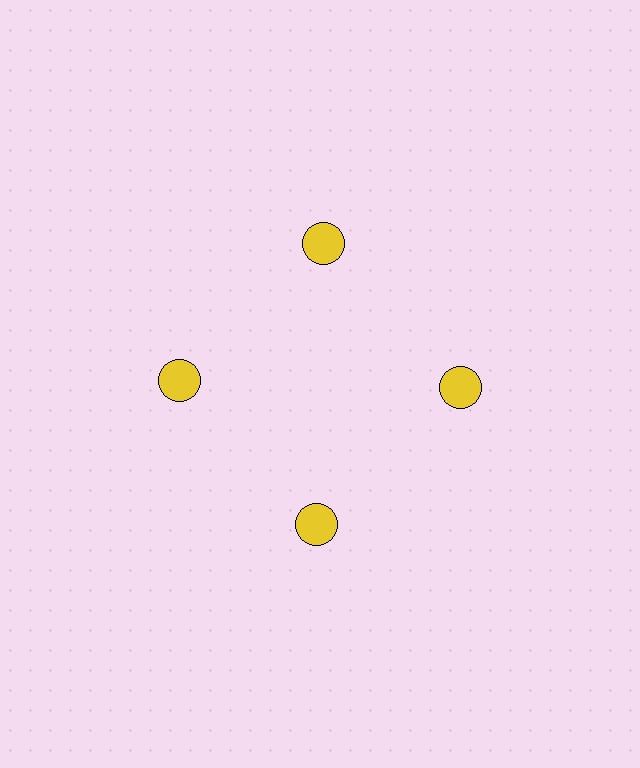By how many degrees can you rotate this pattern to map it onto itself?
The pattern maps onto itself every 90 degrees of rotation.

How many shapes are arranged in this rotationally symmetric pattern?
There are 4 shapes, arranged in 4 groups of 1.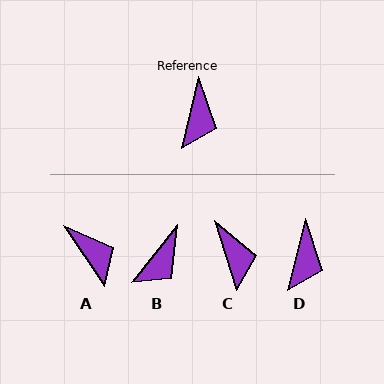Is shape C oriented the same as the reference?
No, it is off by about 31 degrees.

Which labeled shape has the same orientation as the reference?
D.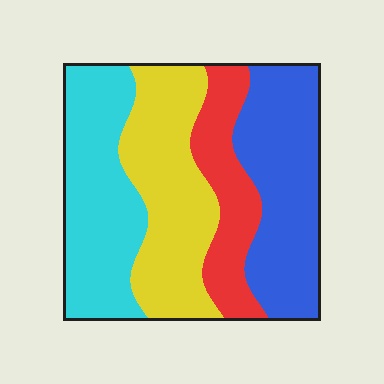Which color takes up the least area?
Red, at roughly 15%.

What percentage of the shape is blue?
Blue covers roughly 30% of the shape.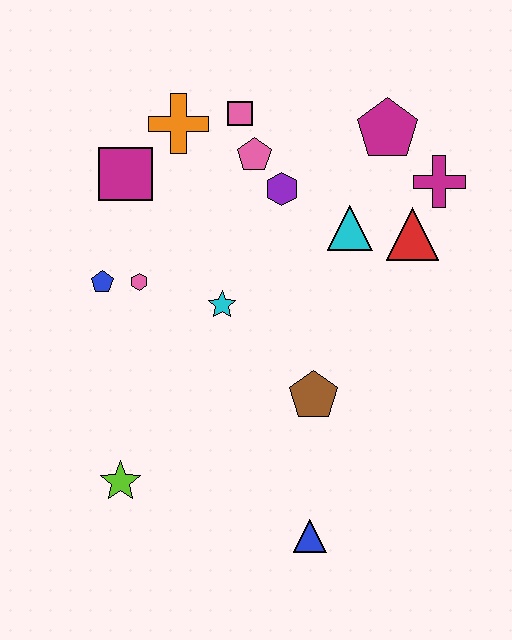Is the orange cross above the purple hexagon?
Yes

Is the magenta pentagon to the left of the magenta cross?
Yes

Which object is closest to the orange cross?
The pink square is closest to the orange cross.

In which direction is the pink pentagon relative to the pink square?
The pink pentagon is below the pink square.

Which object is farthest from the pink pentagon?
The blue triangle is farthest from the pink pentagon.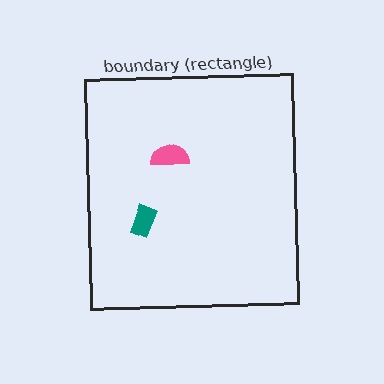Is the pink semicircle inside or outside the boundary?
Inside.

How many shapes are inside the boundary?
2 inside, 0 outside.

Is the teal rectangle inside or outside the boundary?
Inside.